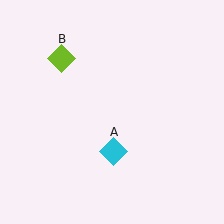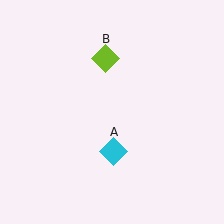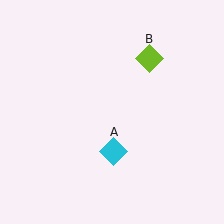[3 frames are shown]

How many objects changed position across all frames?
1 object changed position: lime diamond (object B).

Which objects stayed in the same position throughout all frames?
Cyan diamond (object A) remained stationary.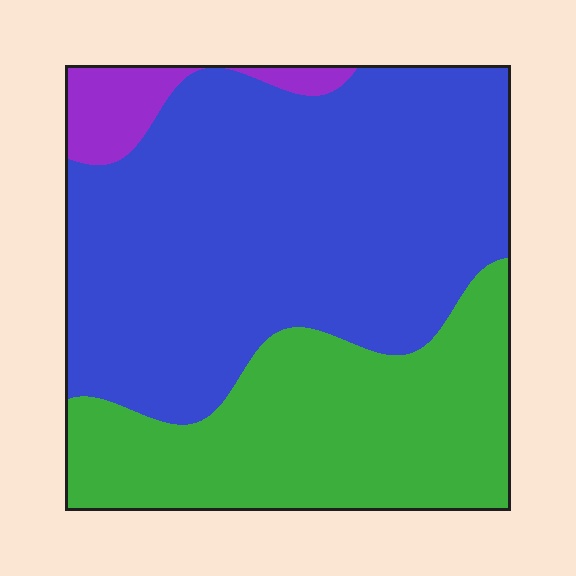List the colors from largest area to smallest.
From largest to smallest: blue, green, purple.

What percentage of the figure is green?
Green takes up about one third (1/3) of the figure.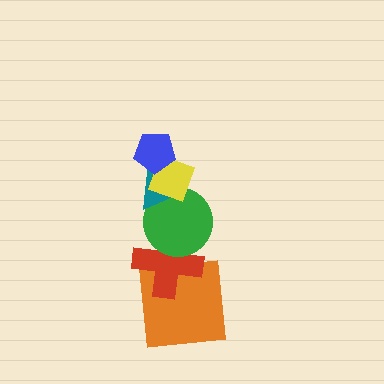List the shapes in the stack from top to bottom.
From top to bottom: the blue pentagon, the yellow diamond, the teal triangle, the green circle, the red cross, the orange square.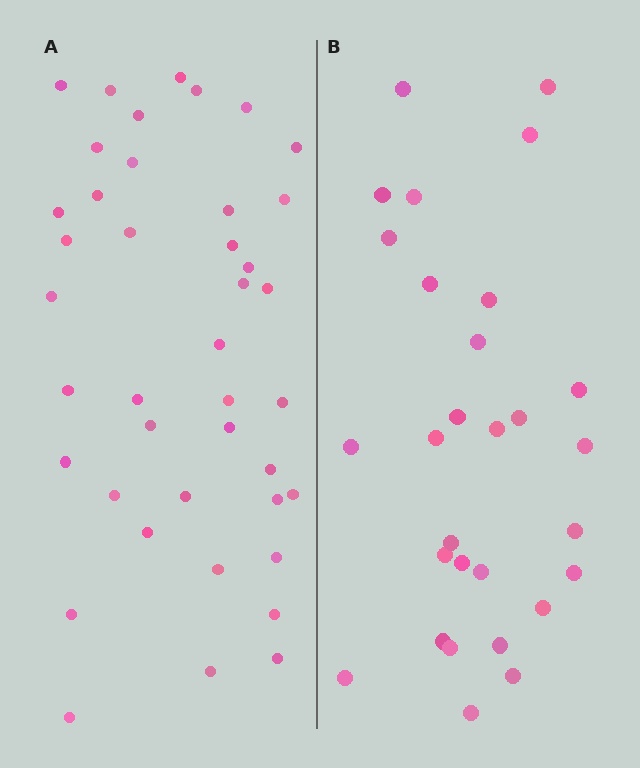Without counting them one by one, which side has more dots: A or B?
Region A (the left region) has more dots.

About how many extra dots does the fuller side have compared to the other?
Region A has roughly 12 or so more dots than region B.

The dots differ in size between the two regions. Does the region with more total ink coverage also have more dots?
No. Region B has more total ink coverage because its dots are larger, but region A actually contains more individual dots. Total area can be misleading — the number of items is what matters here.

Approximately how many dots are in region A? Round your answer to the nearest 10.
About 40 dots. (The exact count is 41, which rounds to 40.)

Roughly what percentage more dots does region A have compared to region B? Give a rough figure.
About 40% more.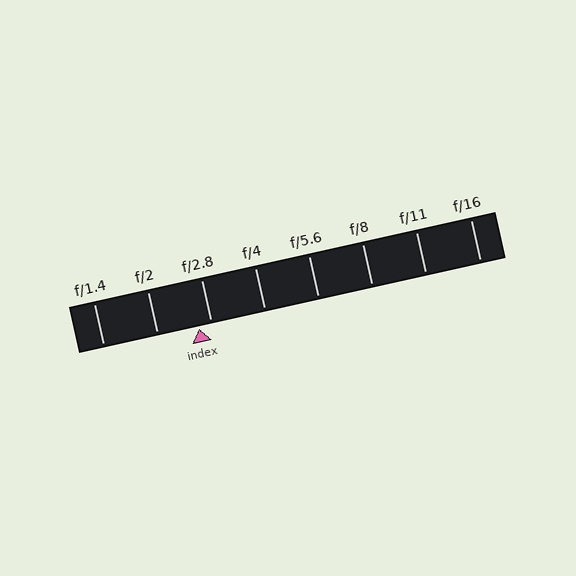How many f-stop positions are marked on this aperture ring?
There are 8 f-stop positions marked.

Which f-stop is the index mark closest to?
The index mark is closest to f/2.8.